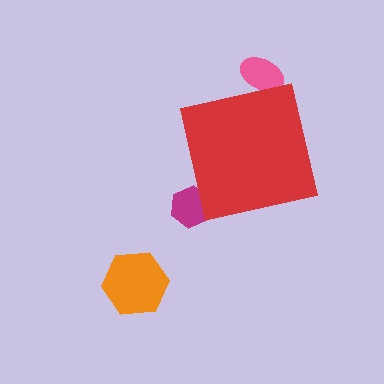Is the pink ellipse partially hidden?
Yes, the pink ellipse is partially hidden behind the red square.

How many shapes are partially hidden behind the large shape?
2 shapes are partially hidden.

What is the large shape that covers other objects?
A red square.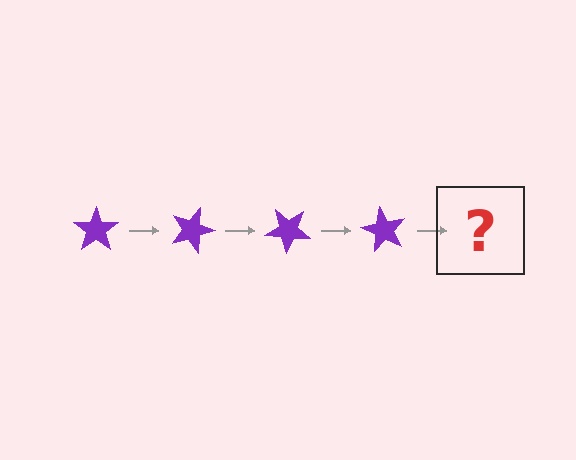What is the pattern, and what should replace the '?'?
The pattern is that the star rotates 20 degrees each step. The '?' should be a purple star rotated 80 degrees.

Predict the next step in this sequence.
The next step is a purple star rotated 80 degrees.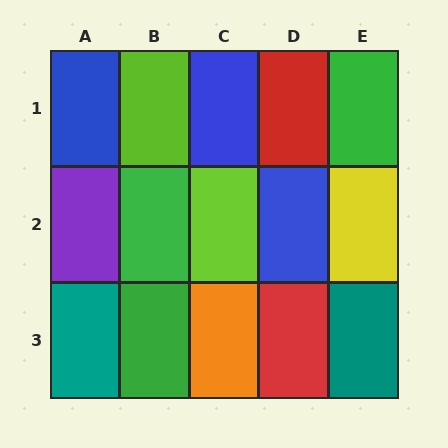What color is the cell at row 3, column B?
Green.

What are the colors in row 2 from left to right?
Purple, green, lime, blue, yellow.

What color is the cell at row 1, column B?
Lime.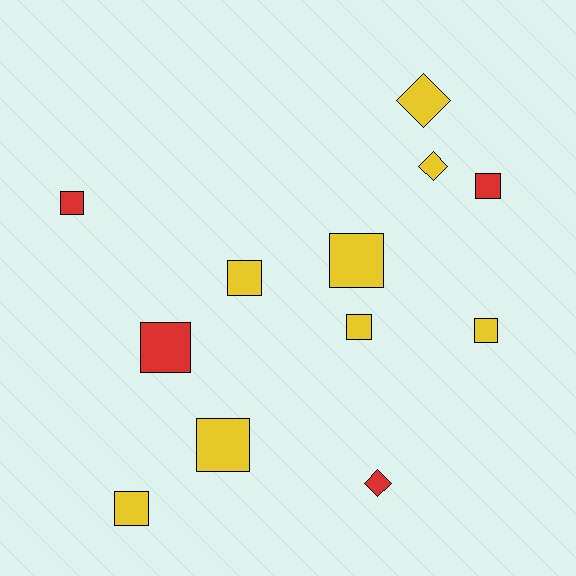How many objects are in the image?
There are 12 objects.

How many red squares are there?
There are 3 red squares.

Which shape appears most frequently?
Square, with 9 objects.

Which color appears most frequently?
Yellow, with 8 objects.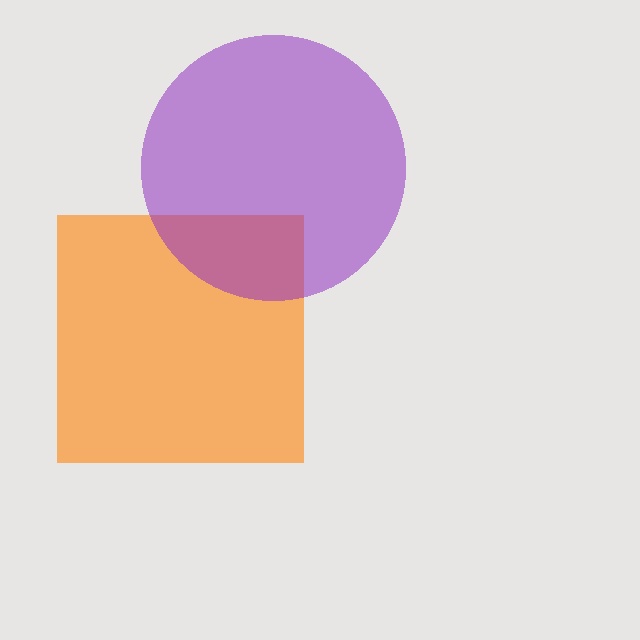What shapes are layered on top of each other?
The layered shapes are: an orange square, a purple circle.